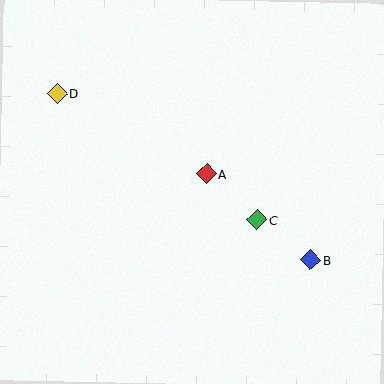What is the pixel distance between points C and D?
The distance between C and D is 237 pixels.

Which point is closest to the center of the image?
Point A at (206, 174) is closest to the center.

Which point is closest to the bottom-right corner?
Point B is closest to the bottom-right corner.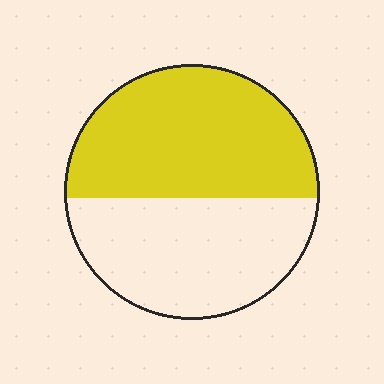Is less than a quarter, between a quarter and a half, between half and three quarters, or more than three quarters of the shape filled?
Between half and three quarters.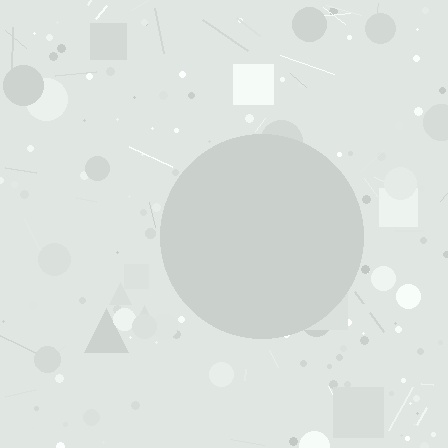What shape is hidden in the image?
A circle is hidden in the image.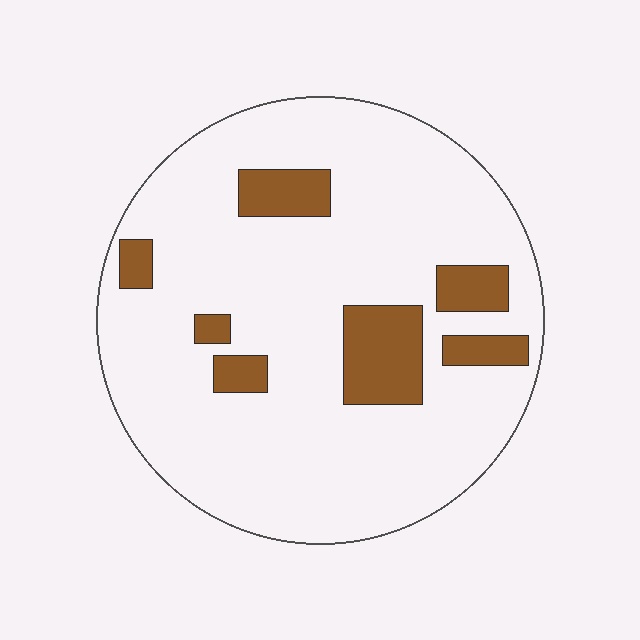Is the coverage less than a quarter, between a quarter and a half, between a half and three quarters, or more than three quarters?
Less than a quarter.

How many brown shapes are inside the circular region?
7.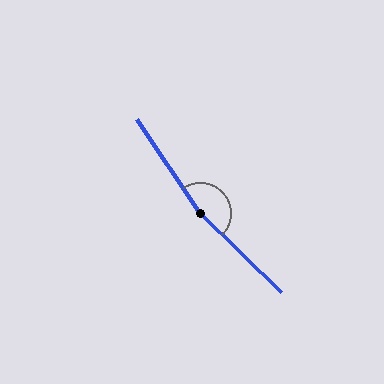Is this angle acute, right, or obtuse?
It is obtuse.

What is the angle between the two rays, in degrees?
Approximately 169 degrees.